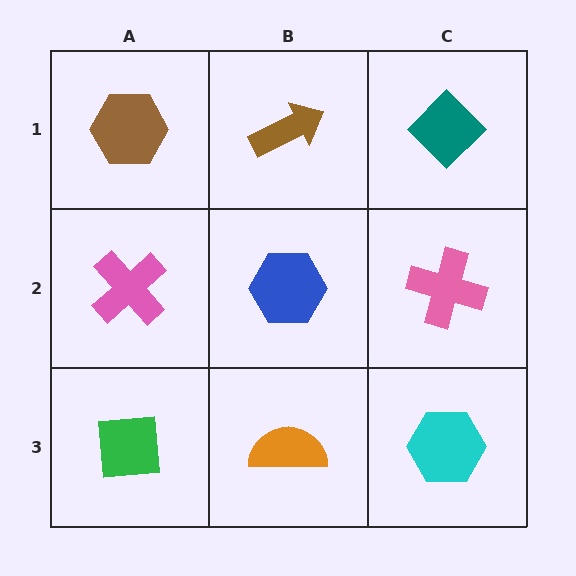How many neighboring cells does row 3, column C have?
2.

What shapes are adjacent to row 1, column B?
A blue hexagon (row 2, column B), a brown hexagon (row 1, column A), a teal diamond (row 1, column C).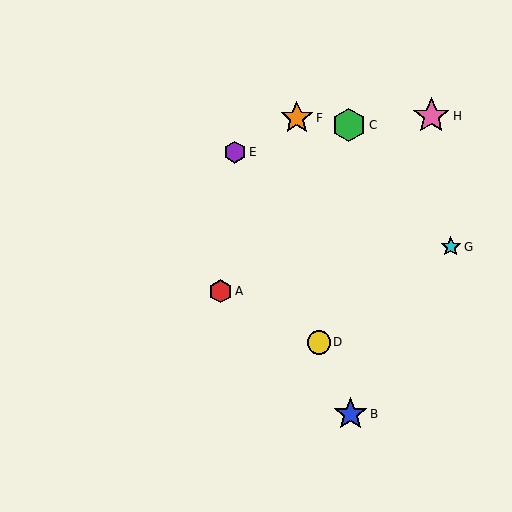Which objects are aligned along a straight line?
Objects B, D, E are aligned along a straight line.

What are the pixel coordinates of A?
Object A is at (220, 291).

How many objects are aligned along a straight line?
3 objects (B, D, E) are aligned along a straight line.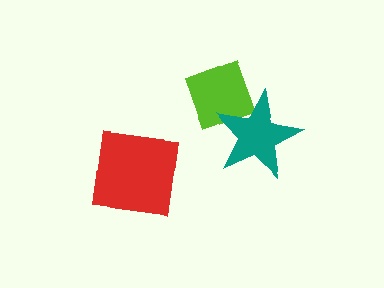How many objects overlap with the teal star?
1 object overlaps with the teal star.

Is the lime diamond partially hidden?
Yes, it is partially covered by another shape.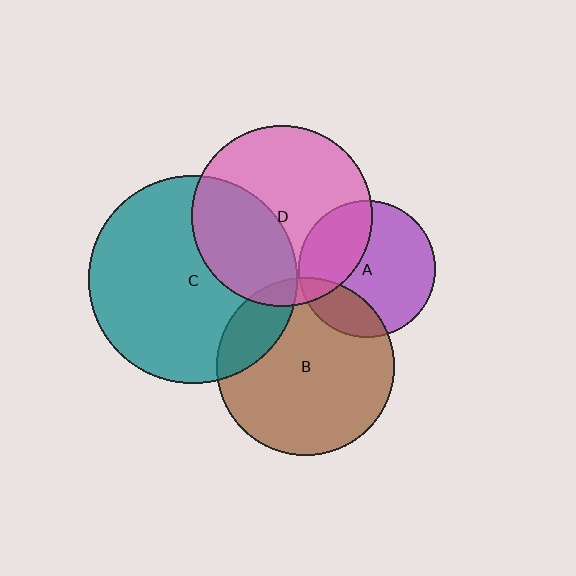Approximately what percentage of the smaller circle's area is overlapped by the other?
Approximately 20%.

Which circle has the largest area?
Circle C (teal).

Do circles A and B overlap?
Yes.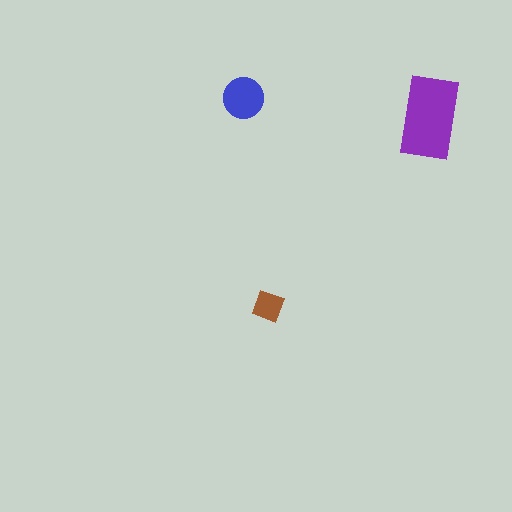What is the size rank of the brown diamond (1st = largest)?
3rd.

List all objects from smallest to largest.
The brown diamond, the blue circle, the purple rectangle.